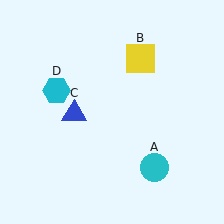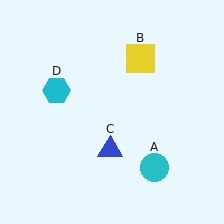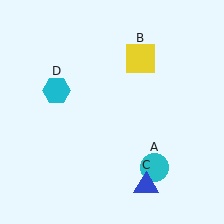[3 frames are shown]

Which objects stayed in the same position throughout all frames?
Cyan circle (object A) and yellow square (object B) and cyan hexagon (object D) remained stationary.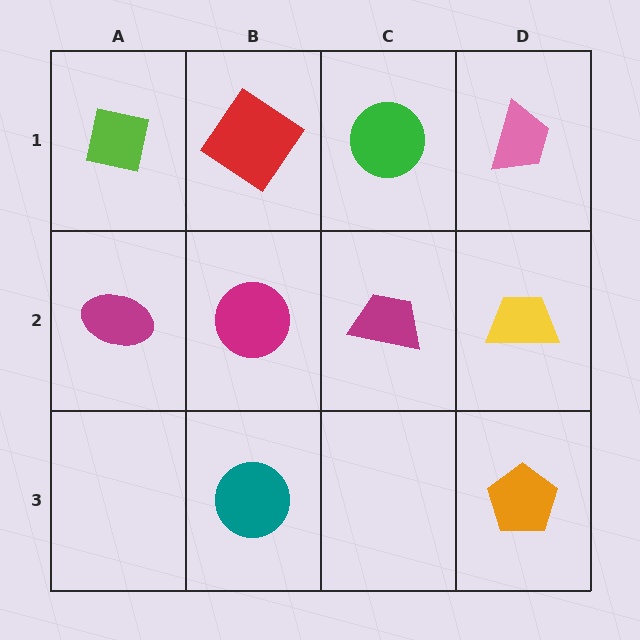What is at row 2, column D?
A yellow trapezoid.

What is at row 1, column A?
A lime square.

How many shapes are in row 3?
2 shapes.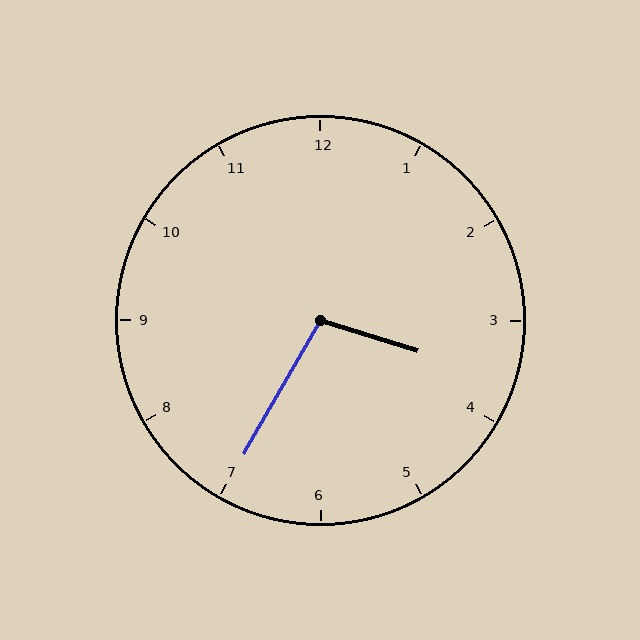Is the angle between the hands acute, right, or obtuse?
It is obtuse.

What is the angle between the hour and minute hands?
Approximately 102 degrees.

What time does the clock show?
3:35.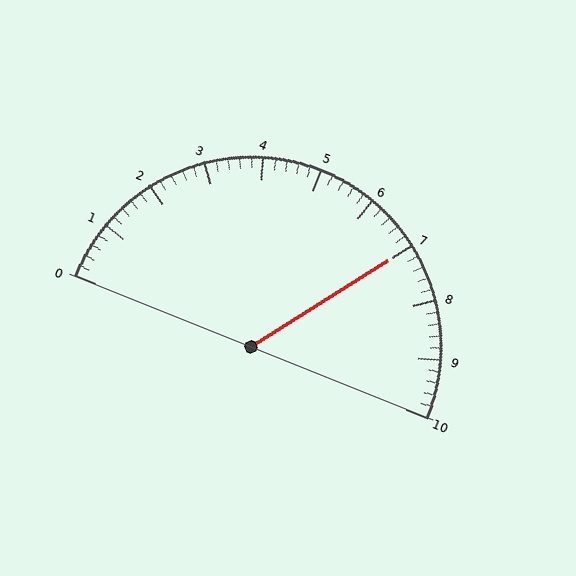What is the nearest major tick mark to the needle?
The nearest major tick mark is 7.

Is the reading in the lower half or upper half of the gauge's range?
The reading is in the upper half of the range (0 to 10).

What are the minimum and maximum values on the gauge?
The gauge ranges from 0 to 10.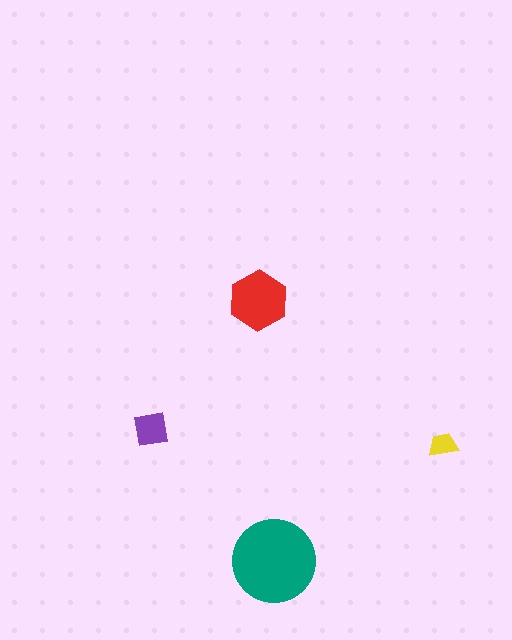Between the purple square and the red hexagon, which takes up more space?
The red hexagon.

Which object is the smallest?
The yellow trapezoid.